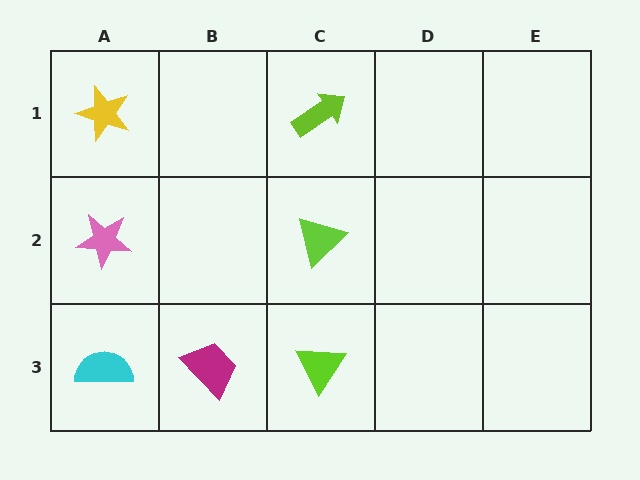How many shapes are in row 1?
2 shapes.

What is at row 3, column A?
A cyan semicircle.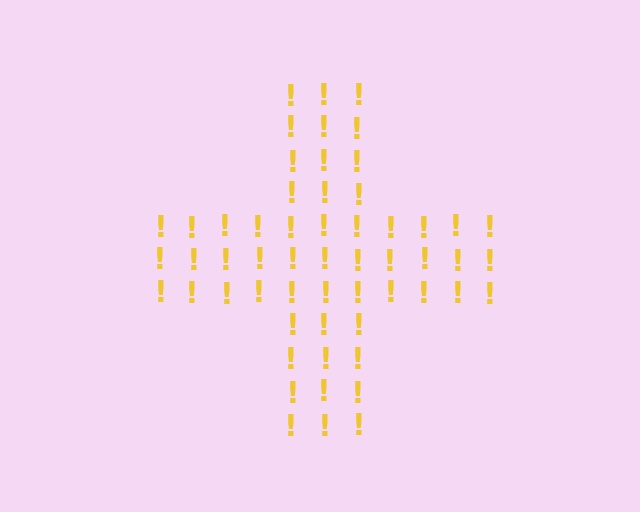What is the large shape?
The large shape is a cross.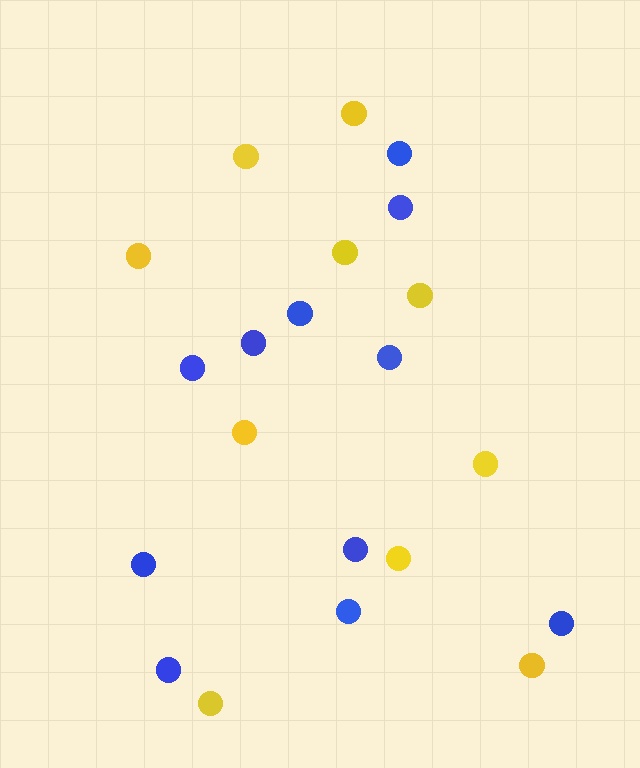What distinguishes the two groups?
There are 2 groups: one group of yellow circles (10) and one group of blue circles (11).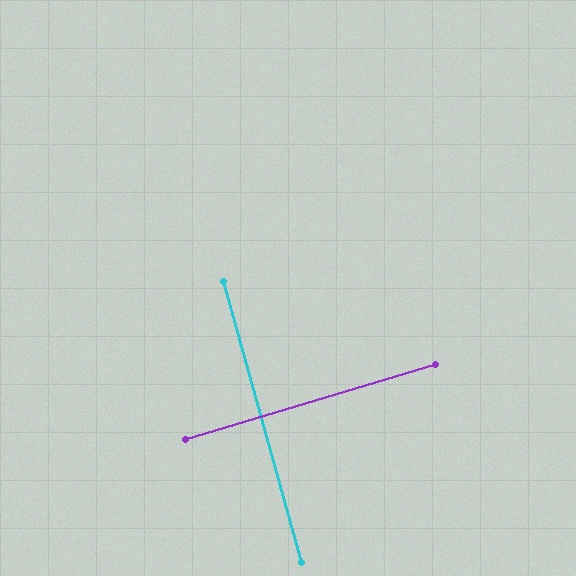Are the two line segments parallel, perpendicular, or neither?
Perpendicular — they meet at approximately 89°.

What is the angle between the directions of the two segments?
Approximately 89 degrees.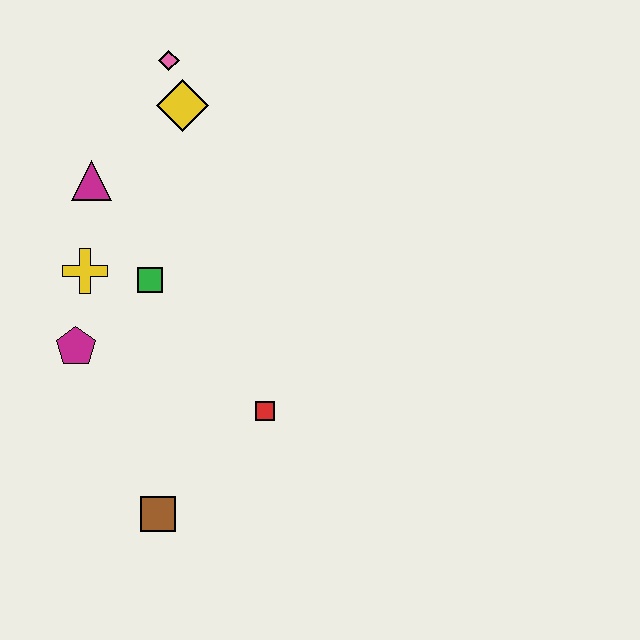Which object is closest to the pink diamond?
The yellow diamond is closest to the pink diamond.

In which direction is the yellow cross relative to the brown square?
The yellow cross is above the brown square.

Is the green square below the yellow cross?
Yes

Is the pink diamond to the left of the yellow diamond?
Yes